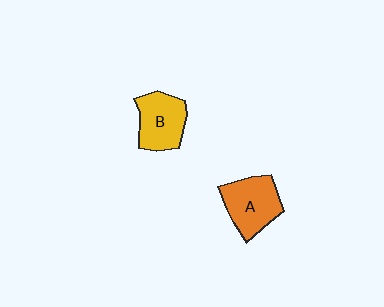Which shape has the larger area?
Shape A (orange).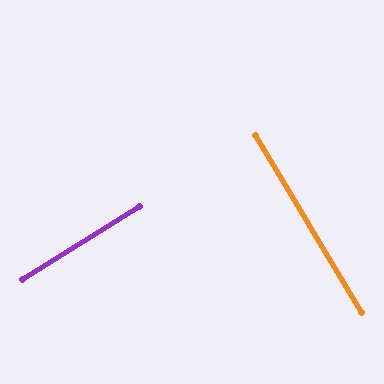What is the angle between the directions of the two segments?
Approximately 89 degrees.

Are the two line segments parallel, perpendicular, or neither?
Perpendicular — they meet at approximately 89°.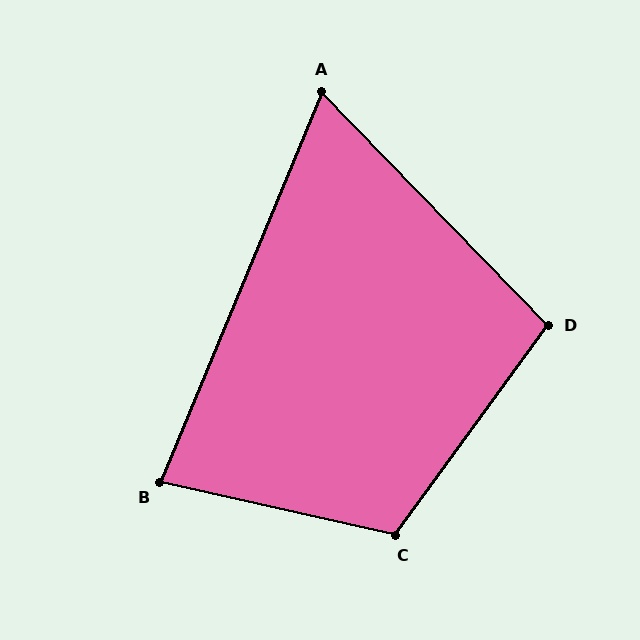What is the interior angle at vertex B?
Approximately 80 degrees (acute).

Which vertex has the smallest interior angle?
A, at approximately 67 degrees.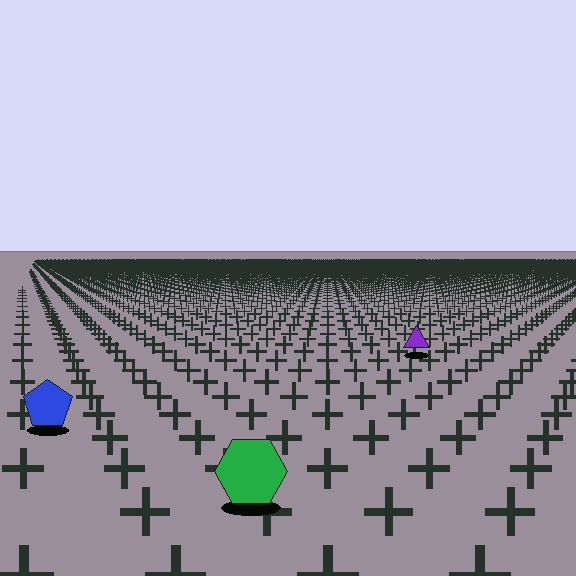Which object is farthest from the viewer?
The purple triangle is farthest from the viewer. It appears smaller and the ground texture around it is denser.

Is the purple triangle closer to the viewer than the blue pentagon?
No. The blue pentagon is closer — you can tell from the texture gradient: the ground texture is coarser near it.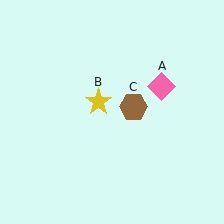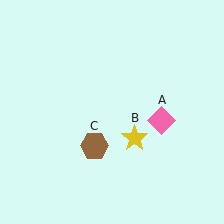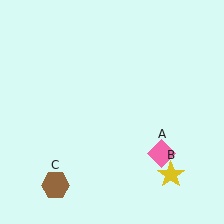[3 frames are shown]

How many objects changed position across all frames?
3 objects changed position: pink diamond (object A), yellow star (object B), brown hexagon (object C).